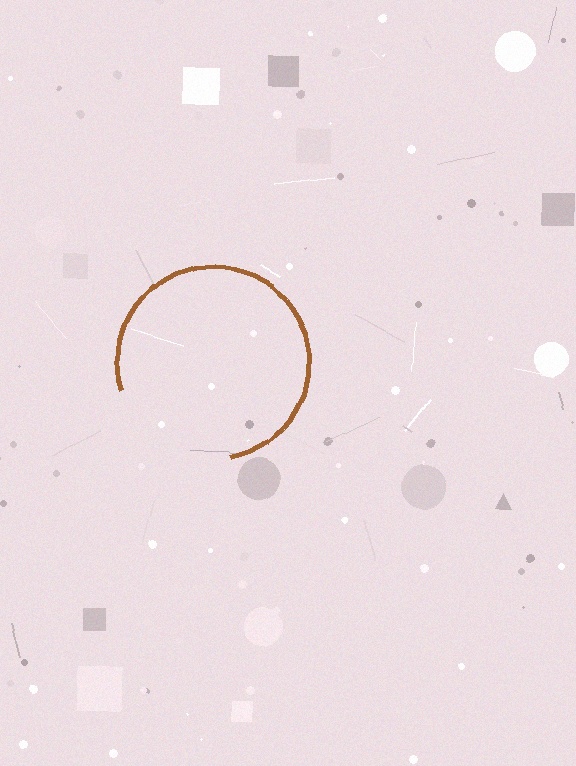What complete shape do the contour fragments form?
The contour fragments form a circle.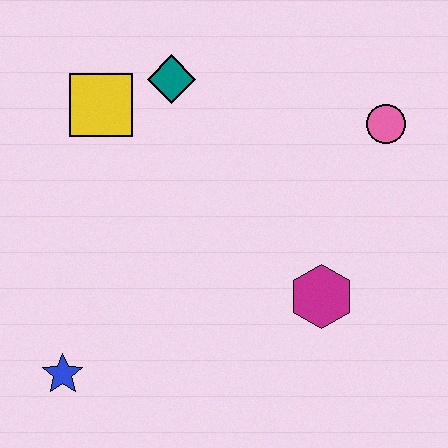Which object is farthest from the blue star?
The pink circle is farthest from the blue star.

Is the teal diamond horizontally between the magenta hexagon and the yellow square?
Yes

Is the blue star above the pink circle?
No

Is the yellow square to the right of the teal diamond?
No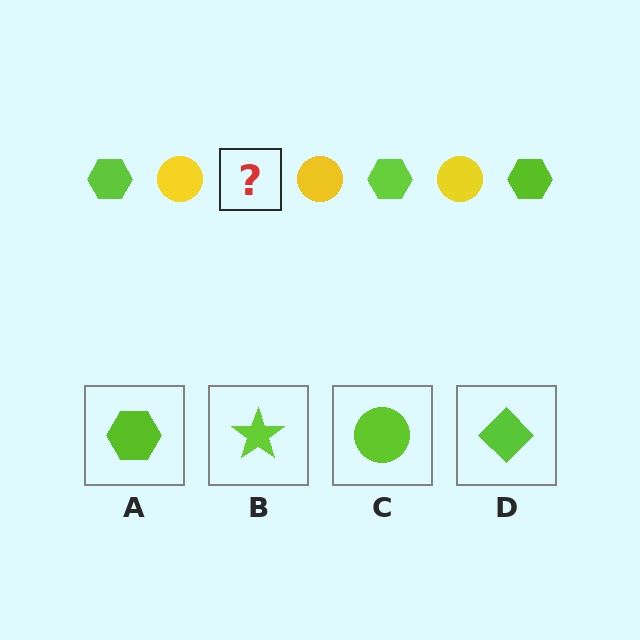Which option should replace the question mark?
Option A.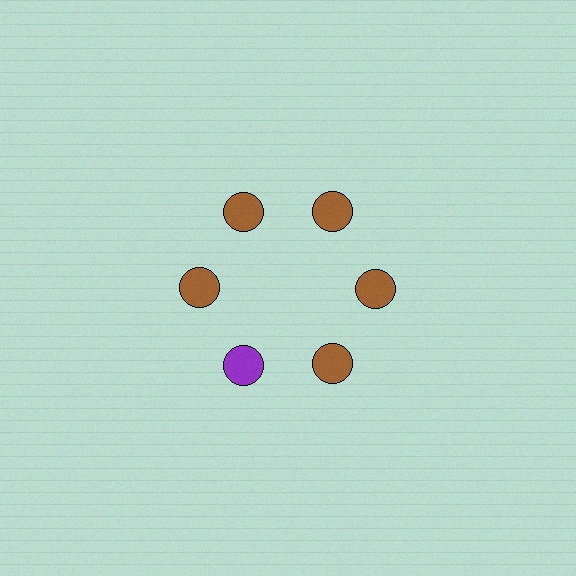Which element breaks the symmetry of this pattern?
The purple circle at roughly the 7 o'clock position breaks the symmetry. All other shapes are brown circles.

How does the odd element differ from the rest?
It has a different color: purple instead of brown.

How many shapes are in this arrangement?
There are 6 shapes arranged in a ring pattern.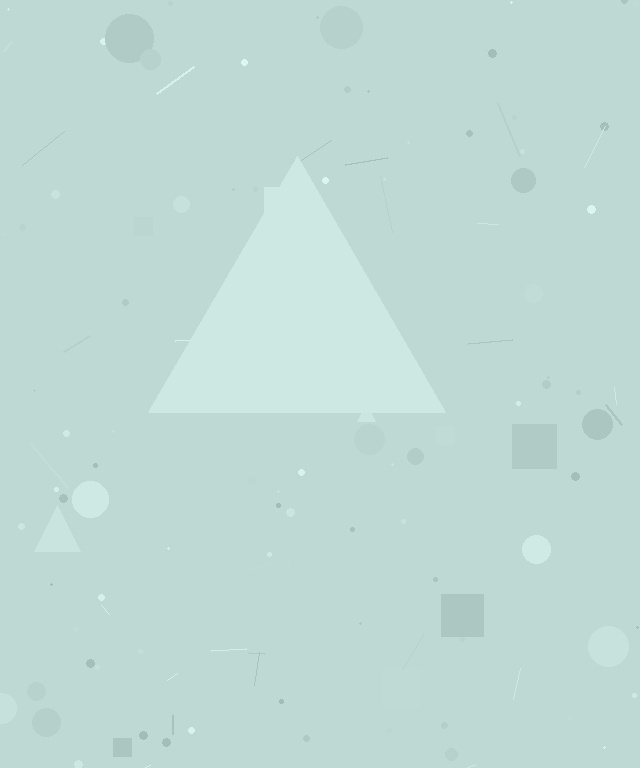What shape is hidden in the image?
A triangle is hidden in the image.